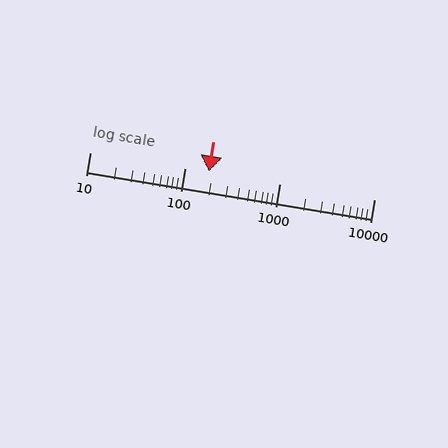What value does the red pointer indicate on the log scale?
The pointer indicates approximately 180.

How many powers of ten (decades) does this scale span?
The scale spans 3 decades, from 10 to 10000.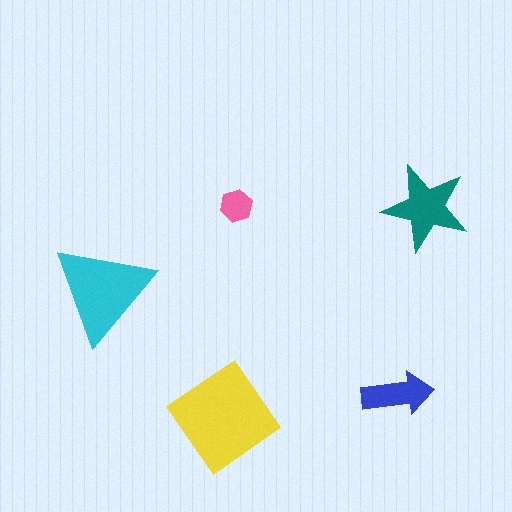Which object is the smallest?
The pink hexagon.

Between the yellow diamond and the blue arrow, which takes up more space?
The yellow diamond.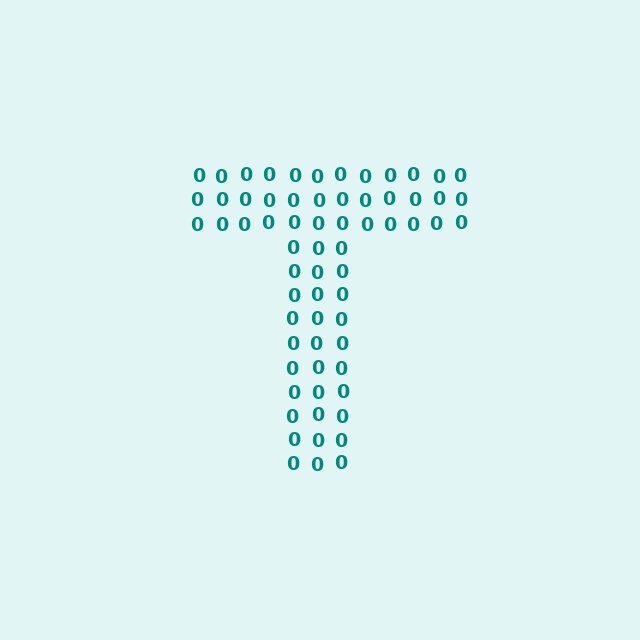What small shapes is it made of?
It is made of small digit 0's.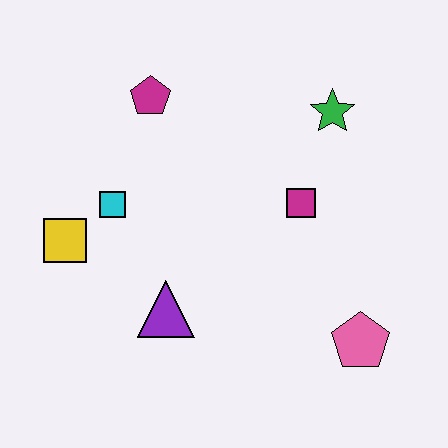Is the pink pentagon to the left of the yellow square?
No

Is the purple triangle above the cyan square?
No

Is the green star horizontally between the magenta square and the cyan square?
No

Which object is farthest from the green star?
The yellow square is farthest from the green star.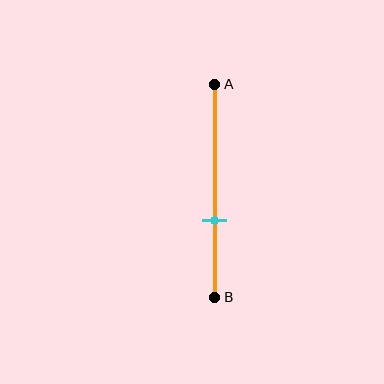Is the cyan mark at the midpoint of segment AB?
No, the mark is at about 65% from A, not at the 50% midpoint.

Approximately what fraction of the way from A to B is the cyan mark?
The cyan mark is approximately 65% of the way from A to B.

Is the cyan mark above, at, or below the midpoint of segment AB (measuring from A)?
The cyan mark is below the midpoint of segment AB.